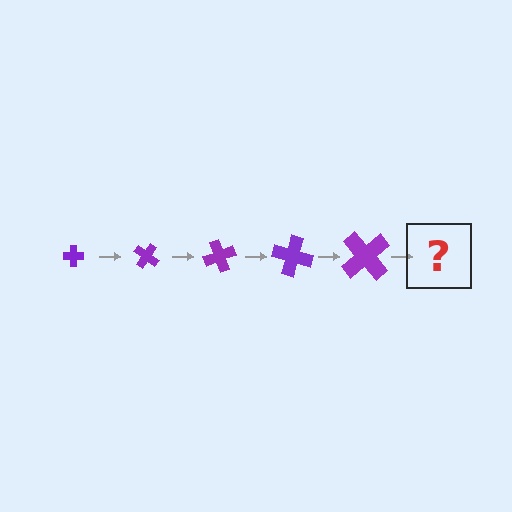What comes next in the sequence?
The next element should be a cross, larger than the previous one and rotated 175 degrees from the start.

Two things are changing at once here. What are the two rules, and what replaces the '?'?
The two rules are that the cross grows larger each step and it rotates 35 degrees each step. The '?' should be a cross, larger than the previous one and rotated 175 degrees from the start.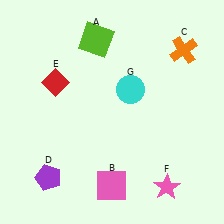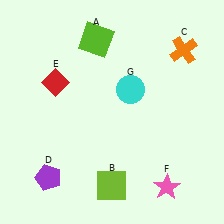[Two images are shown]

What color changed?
The square (B) changed from pink in Image 1 to lime in Image 2.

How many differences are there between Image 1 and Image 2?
There is 1 difference between the two images.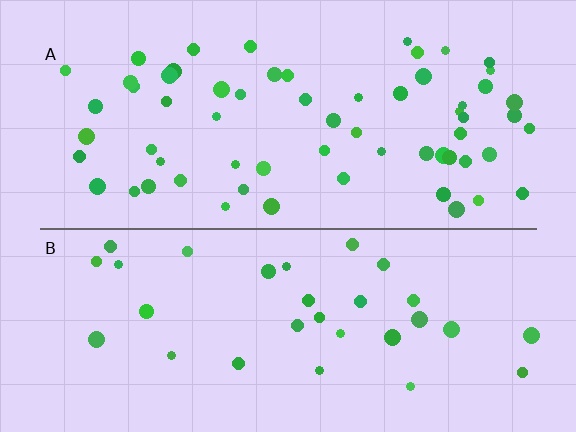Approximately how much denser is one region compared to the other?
Approximately 2.0× — region A over region B.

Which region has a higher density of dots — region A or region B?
A (the top).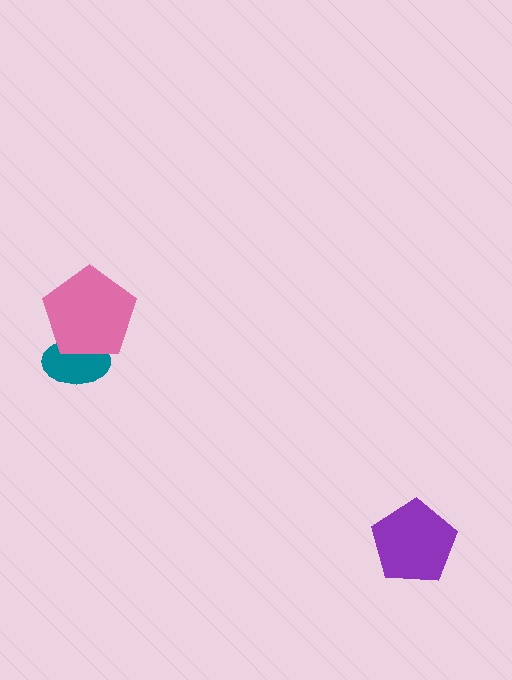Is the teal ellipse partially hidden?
Yes, it is partially covered by another shape.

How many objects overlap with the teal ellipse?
1 object overlaps with the teal ellipse.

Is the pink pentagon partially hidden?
No, no other shape covers it.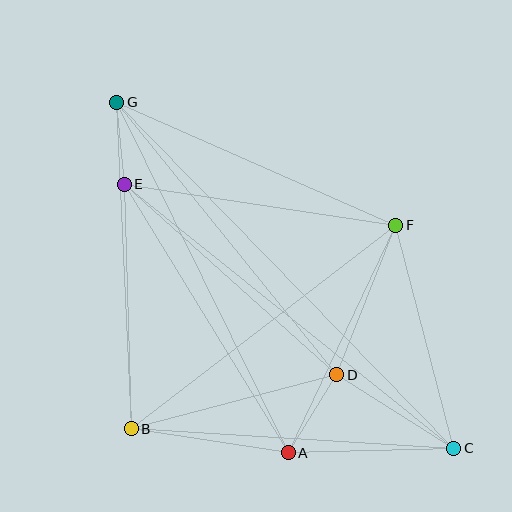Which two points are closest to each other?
Points E and G are closest to each other.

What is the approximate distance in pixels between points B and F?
The distance between B and F is approximately 334 pixels.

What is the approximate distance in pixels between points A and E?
The distance between A and E is approximately 314 pixels.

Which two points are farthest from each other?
Points C and G are farthest from each other.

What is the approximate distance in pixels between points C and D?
The distance between C and D is approximately 138 pixels.